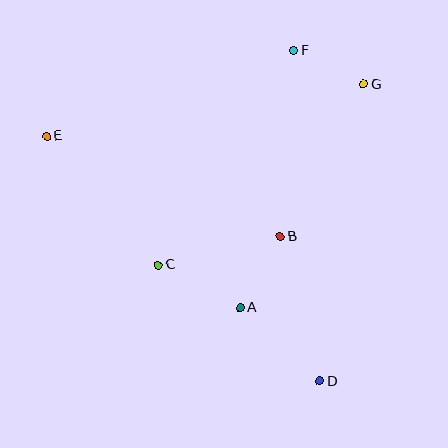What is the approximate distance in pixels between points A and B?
The distance between A and B is approximately 81 pixels.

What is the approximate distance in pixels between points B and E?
The distance between B and E is approximately 254 pixels.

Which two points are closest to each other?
Points F and G are closest to each other.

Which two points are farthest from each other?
Points D and E are farthest from each other.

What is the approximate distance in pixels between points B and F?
The distance between B and F is approximately 187 pixels.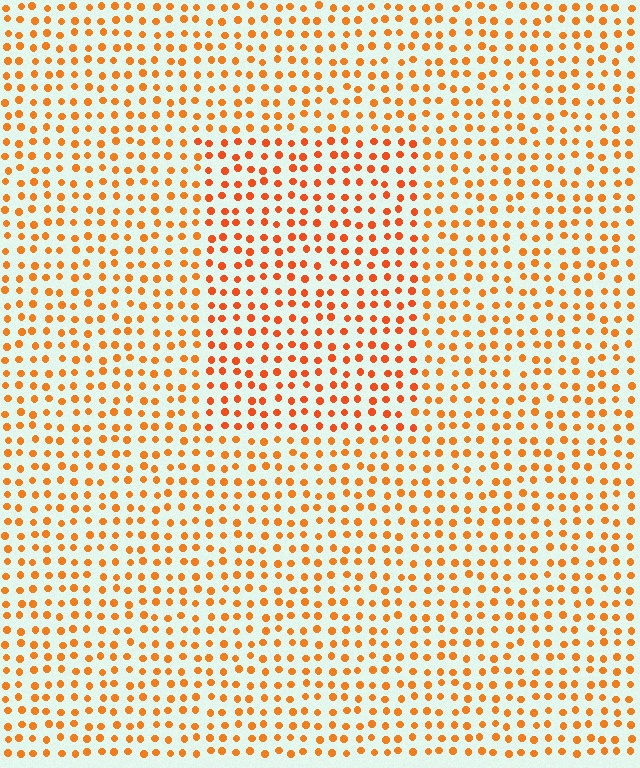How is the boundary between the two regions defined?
The boundary is defined purely by a slight shift in hue (about 14 degrees). Spacing, size, and orientation are identical on both sides.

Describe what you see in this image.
The image is filled with small orange elements in a uniform arrangement. A rectangle-shaped region is visible where the elements are tinted to a slightly different hue, forming a subtle color boundary.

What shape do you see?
I see a rectangle.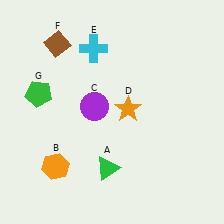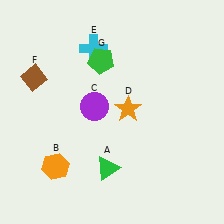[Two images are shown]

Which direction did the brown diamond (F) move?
The brown diamond (F) moved down.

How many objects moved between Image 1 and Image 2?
2 objects moved between the two images.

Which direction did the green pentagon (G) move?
The green pentagon (G) moved right.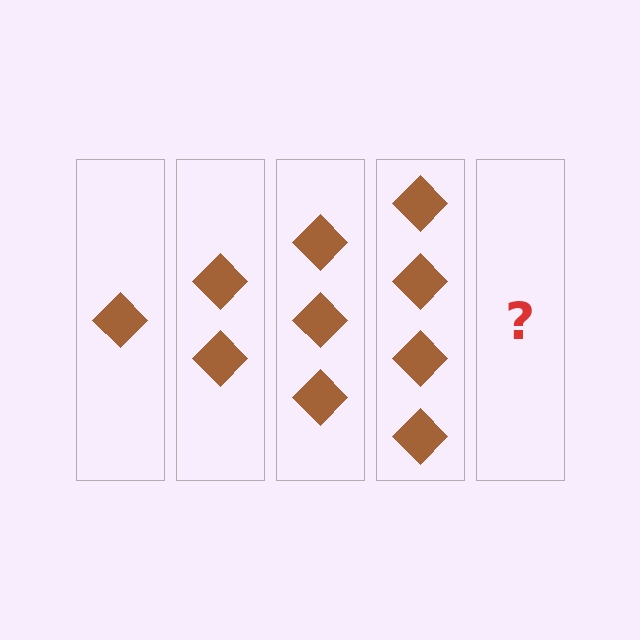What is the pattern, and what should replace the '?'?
The pattern is that each step adds one more diamond. The '?' should be 5 diamonds.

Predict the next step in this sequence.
The next step is 5 diamonds.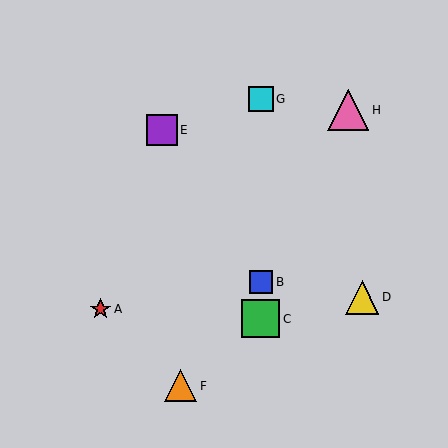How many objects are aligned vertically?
3 objects (B, C, G) are aligned vertically.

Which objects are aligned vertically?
Objects B, C, G are aligned vertically.